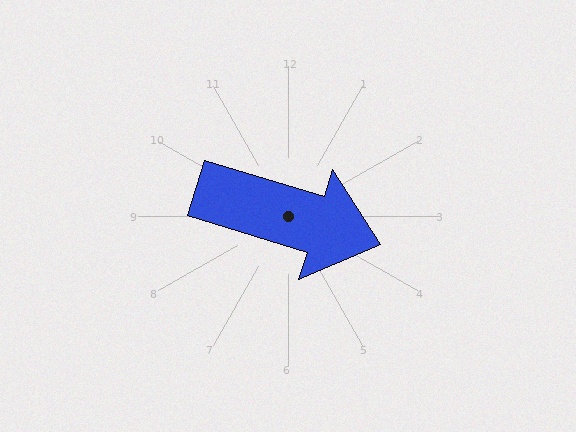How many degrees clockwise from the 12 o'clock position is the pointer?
Approximately 107 degrees.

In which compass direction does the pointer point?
East.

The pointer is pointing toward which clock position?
Roughly 4 o'clock.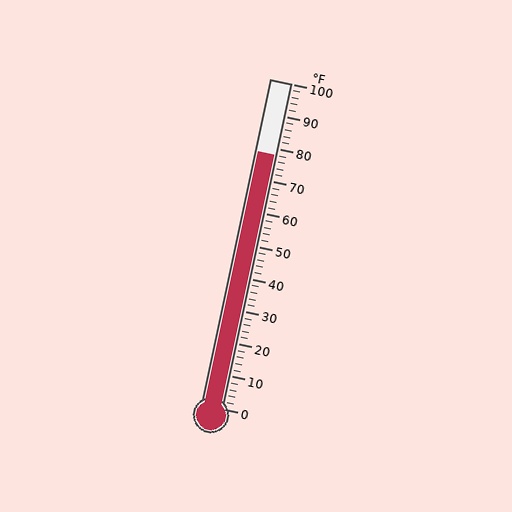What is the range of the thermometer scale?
The thermometer scale ranges from 0°F to 100°F.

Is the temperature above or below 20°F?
The temperature is above 20°F.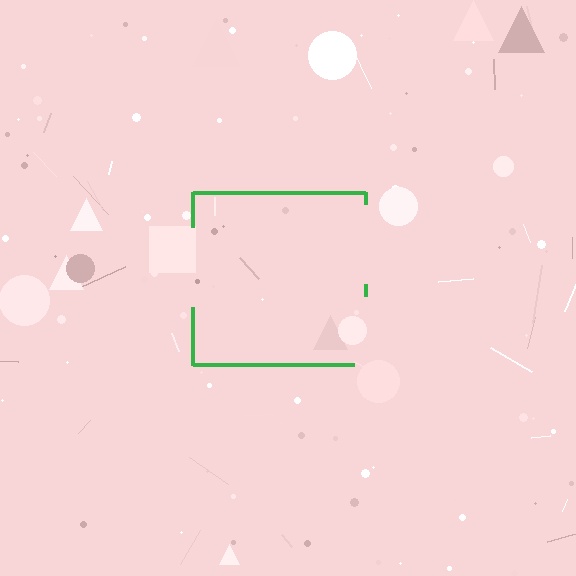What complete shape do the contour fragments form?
The contour fragments form a square.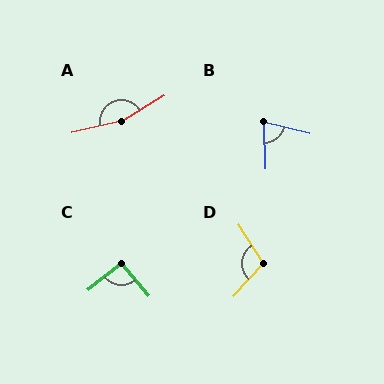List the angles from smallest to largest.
B (74°), C (92°), D (106°), A (161°).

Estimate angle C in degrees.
Approximately 92 degrees.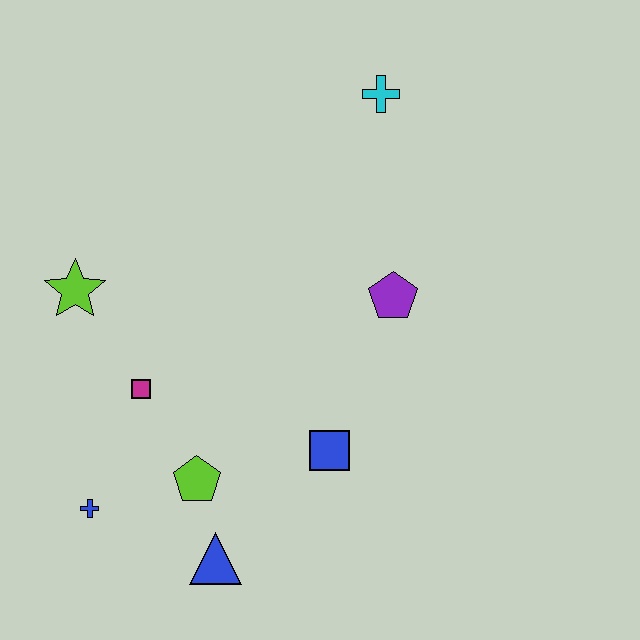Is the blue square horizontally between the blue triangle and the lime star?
No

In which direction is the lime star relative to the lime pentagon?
The lime star is above the lime pentagon.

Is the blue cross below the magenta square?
Yes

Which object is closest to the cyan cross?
The purple pentagon is closest to the cyan cross.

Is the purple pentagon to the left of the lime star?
No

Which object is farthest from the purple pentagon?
The blue cross is farthest from the purple pentagon.